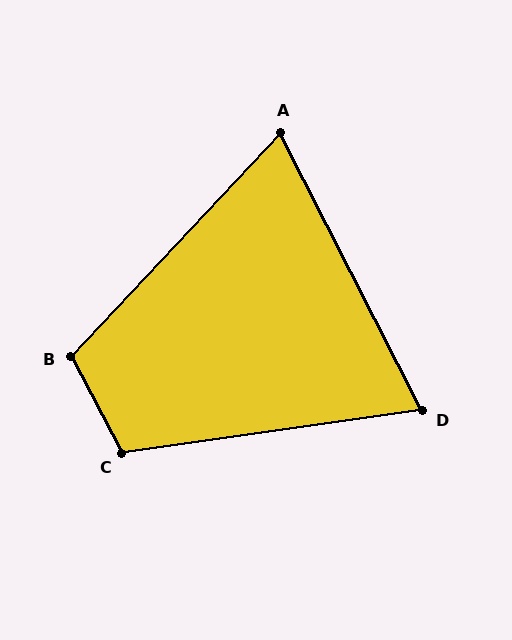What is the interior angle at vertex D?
Approximately 71 degrees (acute).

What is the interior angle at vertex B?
Approximately 109 degrees (obtuse).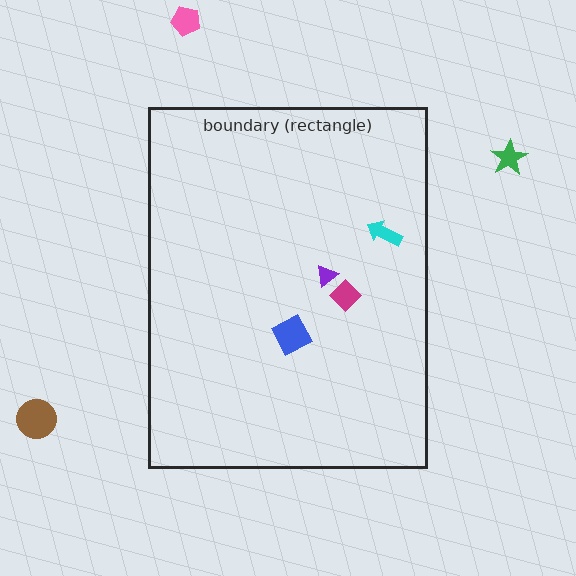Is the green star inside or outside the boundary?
Outside.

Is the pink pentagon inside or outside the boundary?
Outside.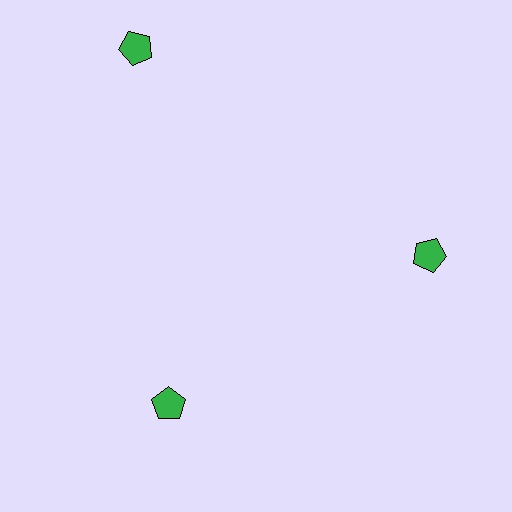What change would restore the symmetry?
The symmetry would be restored by moving it inward, back onto the ring so that all 3 pentagons sit at equal angles and equal distance from the center.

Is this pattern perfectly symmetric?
No. The 3 green pentagons are arranged in a ring, but one element near the 11 o'clock position is pushed outward from the center, breaking the 3-fold rotational symmetry.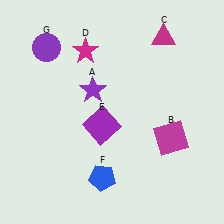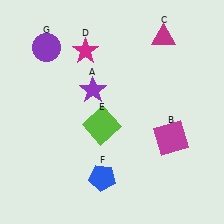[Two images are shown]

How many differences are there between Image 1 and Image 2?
There is 1 difference between the two images.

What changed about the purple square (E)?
In Image 1, E is purple. In Image 2, it changed to lime.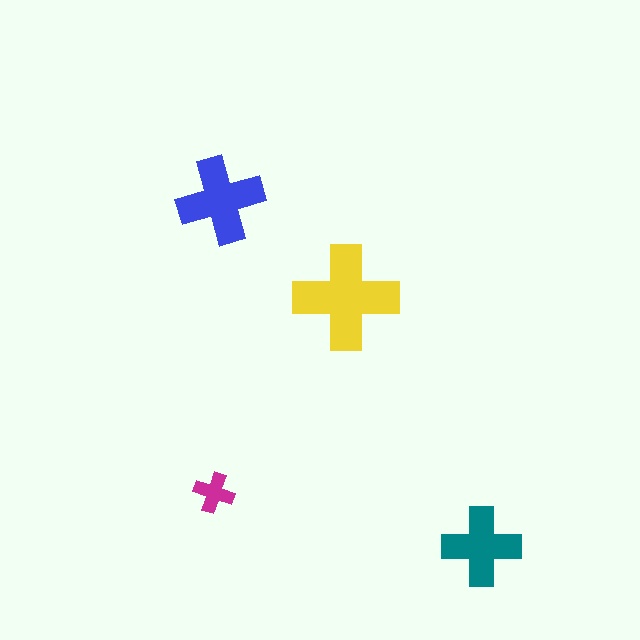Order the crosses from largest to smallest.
the yellow one, the blue one, the teal one, the magenta one.